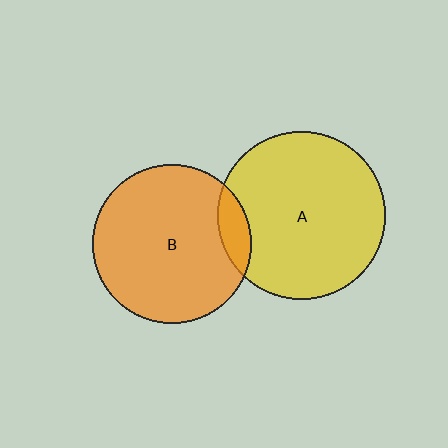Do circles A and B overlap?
Yes.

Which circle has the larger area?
Circle A (yellow).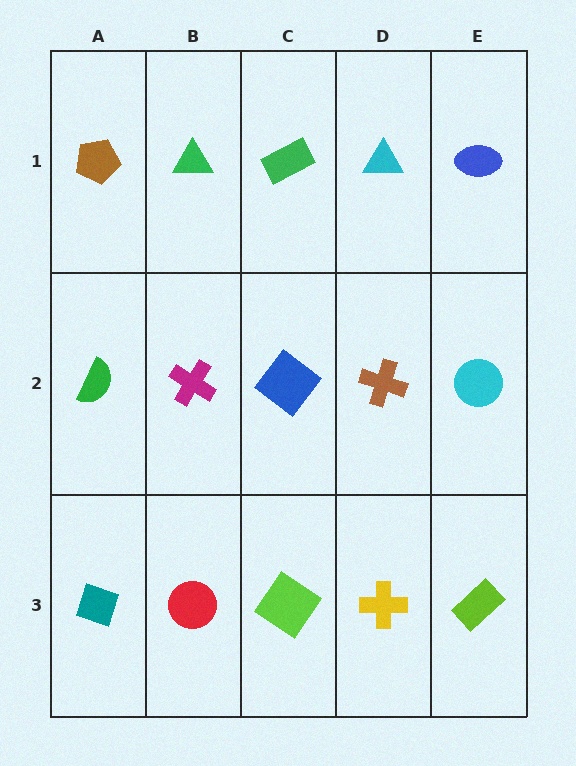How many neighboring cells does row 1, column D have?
3.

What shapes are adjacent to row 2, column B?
A green triangle (row 1, column B), a red circle (row 3, column B), a green semicircle (row 2, column A), a blue diamond (row 2, column C).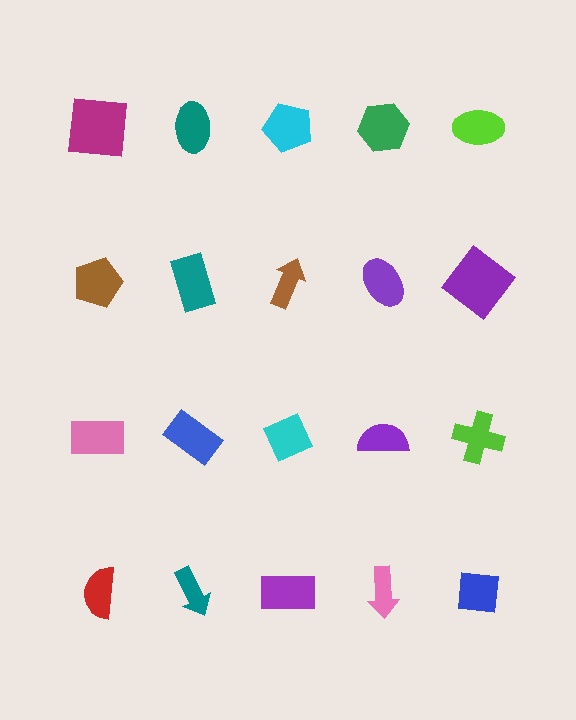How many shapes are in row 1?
5 shapes.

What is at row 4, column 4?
A pink arrow.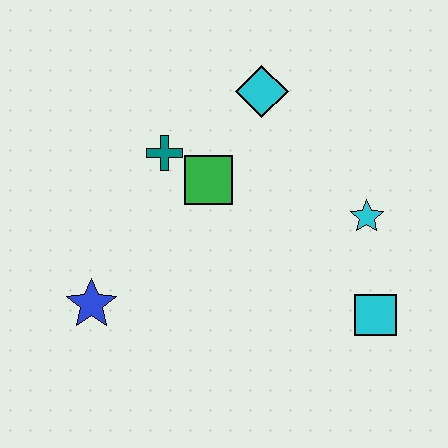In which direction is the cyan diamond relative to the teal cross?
The cyan diamond is to the right of the teal cross.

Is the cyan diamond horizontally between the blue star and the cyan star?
Yes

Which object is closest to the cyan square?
The cyan star is closest to the cyan square.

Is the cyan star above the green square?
No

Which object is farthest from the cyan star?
The blue star is farthest from the cyan star.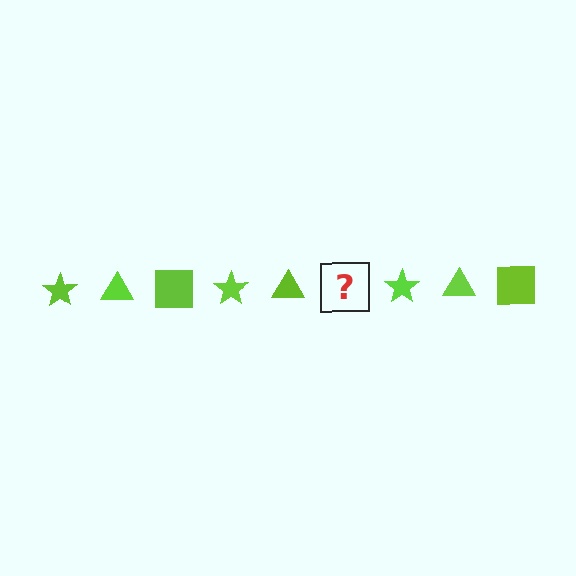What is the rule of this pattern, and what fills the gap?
The rule is that the pattern cycles through star, triangle, square shapes in lime. The gap should be filled with a lime square.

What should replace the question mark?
The question mark should be replaced with a lime square.